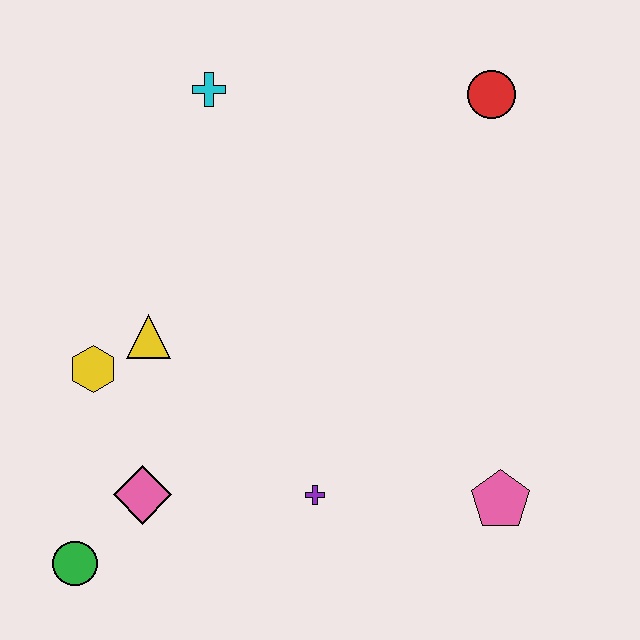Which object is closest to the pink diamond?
The green circle is closest to the pink diamond.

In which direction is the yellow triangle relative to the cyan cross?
The yellow triangle is below the cyan cross.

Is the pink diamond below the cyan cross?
Yes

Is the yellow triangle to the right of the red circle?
No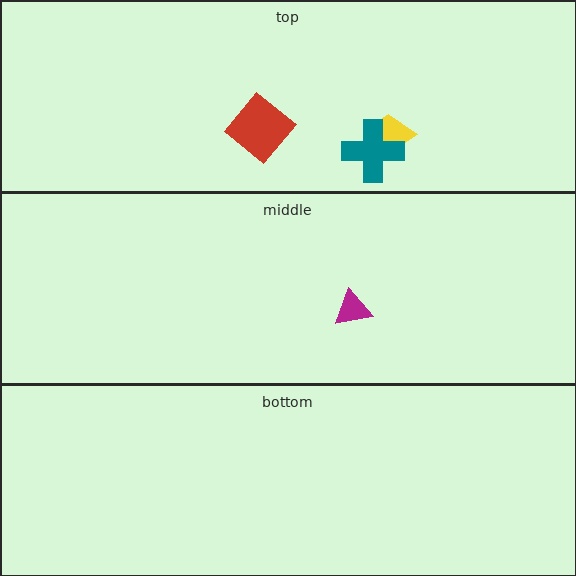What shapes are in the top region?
The red diamond, the yellow trapezoid, the teal cross.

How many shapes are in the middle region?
1.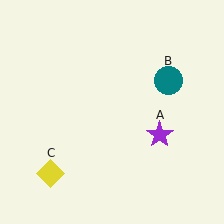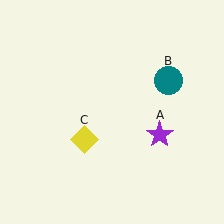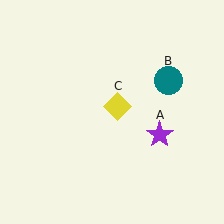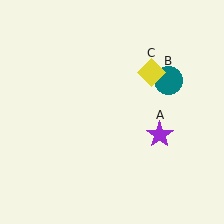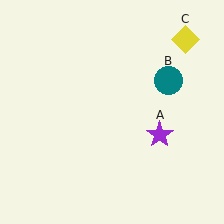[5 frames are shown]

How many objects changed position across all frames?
1 object changed position: yellow diamond (object C).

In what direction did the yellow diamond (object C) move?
The yellow diamond (object C) moved up and to the right.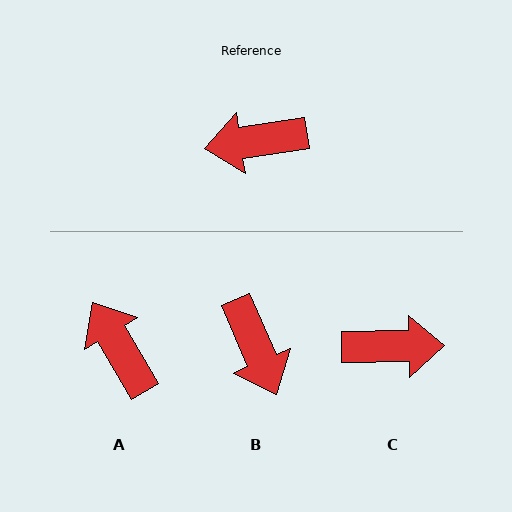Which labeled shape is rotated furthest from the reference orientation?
C, about 173 degrees away.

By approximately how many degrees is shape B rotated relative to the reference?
Approximately 105 degrees counter-clockwise.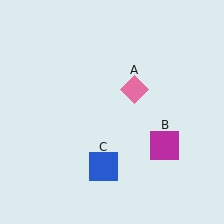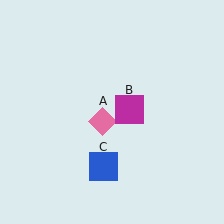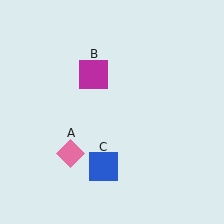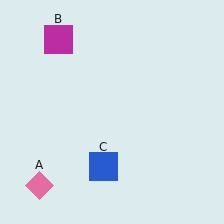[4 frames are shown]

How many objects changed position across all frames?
2 objects changed position: pink diamond (object A), magenta square (object B).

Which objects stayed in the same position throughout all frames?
Blue square (object C) remained stationary.